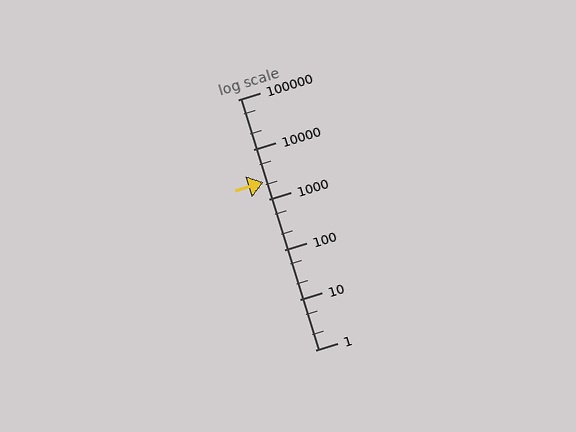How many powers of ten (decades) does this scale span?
The scale spans 5 decades, from 1 to 100000.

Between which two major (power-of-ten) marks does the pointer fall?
The pointer is between 1000 and 10000.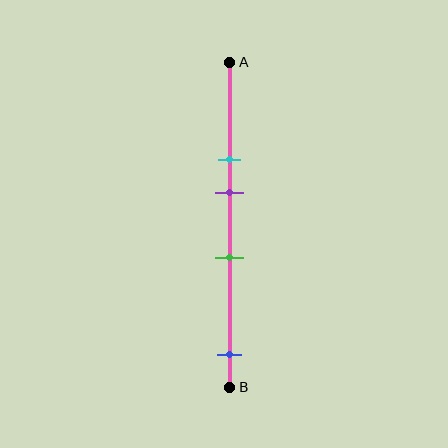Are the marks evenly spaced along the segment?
No, the marks are not evenly spaced.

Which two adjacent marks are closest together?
The cyan and purple marks are the closest adjacent pair.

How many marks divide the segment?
There are 4 marks dividing the segment.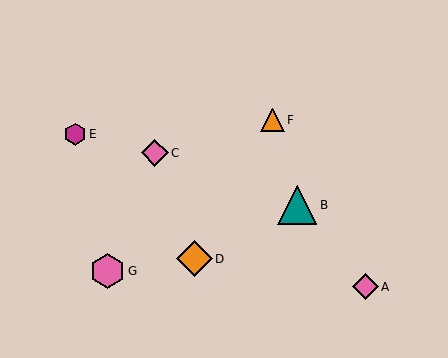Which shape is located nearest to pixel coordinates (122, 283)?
The pink hexagon (labeled G) at (108, 271) is nearest to that location.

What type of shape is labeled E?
Shape E is a magenta hexagon.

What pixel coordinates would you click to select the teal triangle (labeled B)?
Click at (297, 205) to select the teal triangle B.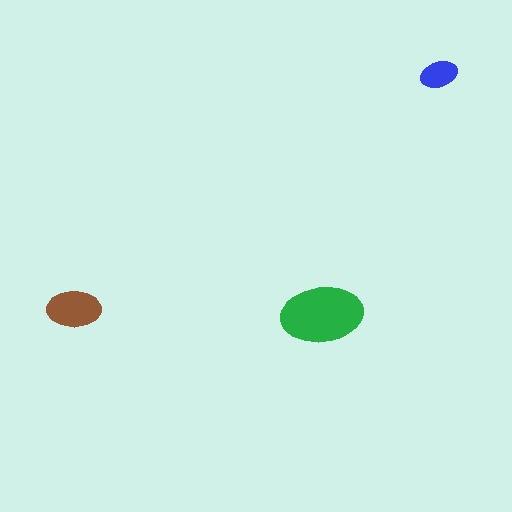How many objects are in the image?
There are 3 objects in the image.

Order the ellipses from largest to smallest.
the green one, the brown one, the blue one.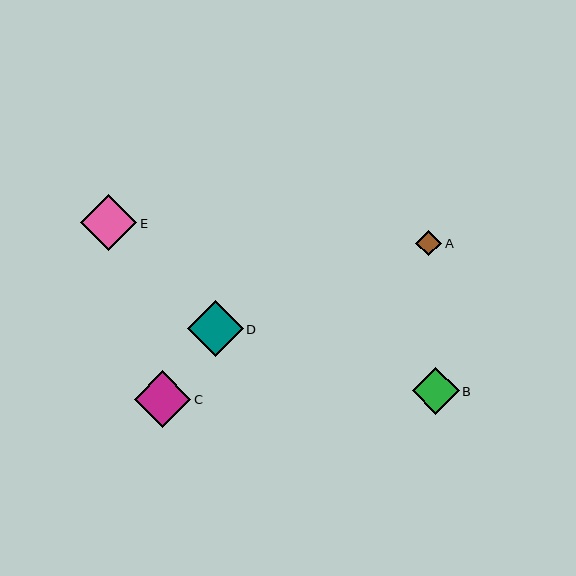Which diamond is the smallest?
Diamond A is the smallest with a size of approximately 26 pixels.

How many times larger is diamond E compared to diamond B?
Diamond E is approximately 1.2 times the size of diamond B.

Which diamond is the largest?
Diamond C is the largest with a size of approximately 57 pixels.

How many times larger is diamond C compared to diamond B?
Diamond C is approximately 1.2 times the size of diamond B.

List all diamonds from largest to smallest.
From largest to smallest: C, E, D, B, A.